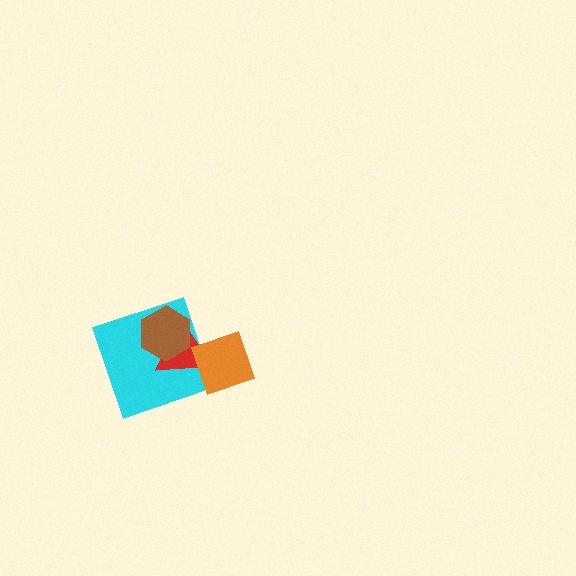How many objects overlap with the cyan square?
3 objects overlap with the cyan square.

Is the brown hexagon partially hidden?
No, no other shape covers it.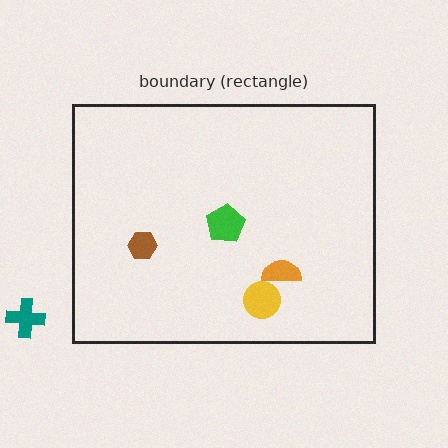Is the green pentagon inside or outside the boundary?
Inside.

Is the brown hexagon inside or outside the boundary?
Inside.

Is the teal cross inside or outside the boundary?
Outside.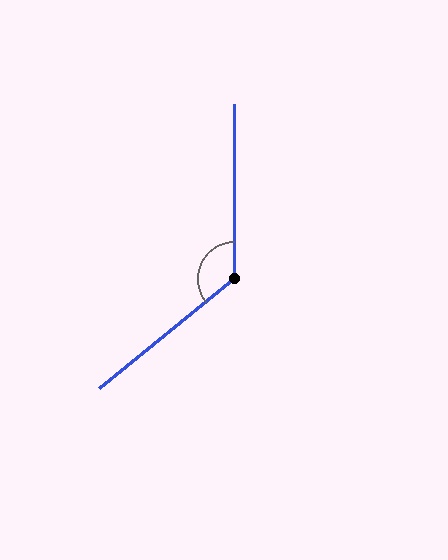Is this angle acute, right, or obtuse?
It is obtuse.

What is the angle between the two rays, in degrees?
Approximately 129 degrees.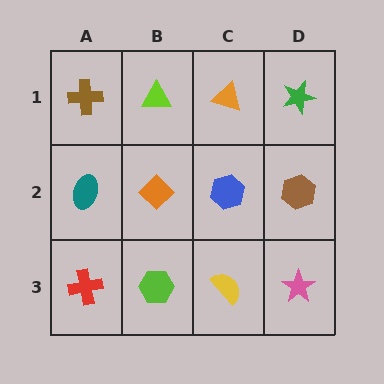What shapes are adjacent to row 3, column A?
A teal ellipse (row 2, column A), a lime hexagon (row 3, column B).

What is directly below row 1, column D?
A brown hexagon.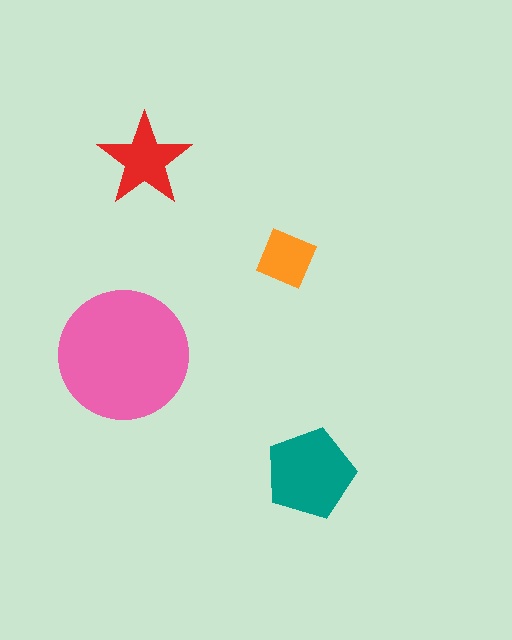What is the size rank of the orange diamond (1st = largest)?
4th.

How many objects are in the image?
There are 4 objects in the image.